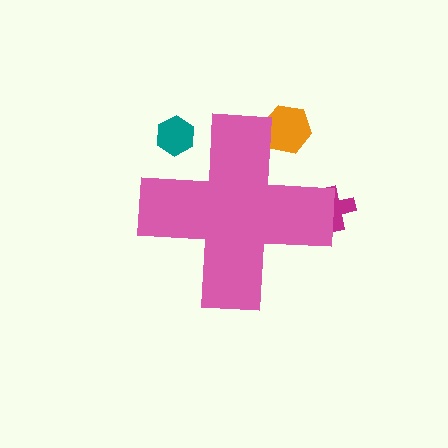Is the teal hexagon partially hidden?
Yes, the teal hexagon is partially hidden behind the pink cross.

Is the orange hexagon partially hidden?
Yes, the orange hexagon is partially hidden behind the pink cross.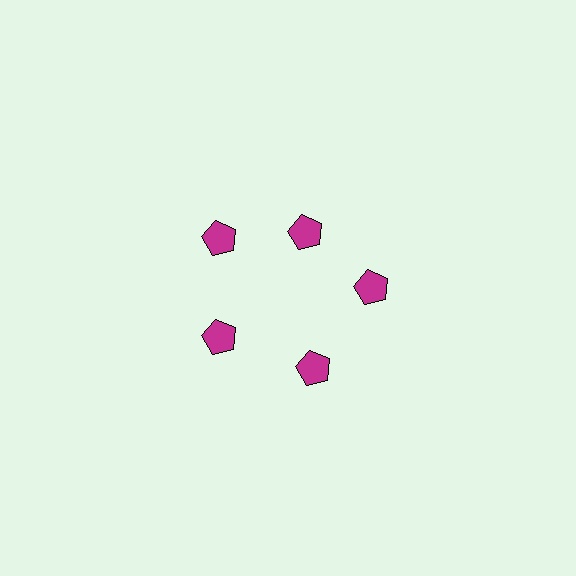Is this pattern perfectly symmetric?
No. The 5 magenta pentagons are arranged in a ring, but one element near the 1 o'clock position is pulled inward toward the center, breaking the 5-fold rotational symmetry.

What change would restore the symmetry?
The symmetry would be restored by moving it outward, back onto the ring so that all 5 pentagons sit at equal angles and equal distance from the center.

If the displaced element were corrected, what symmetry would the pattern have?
It would have 5-fold rotational symmetry — the pattern would map onto itself every 72 degrees.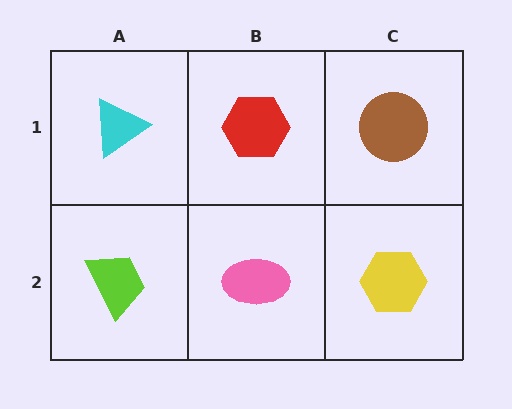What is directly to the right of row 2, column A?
A pink ellipse.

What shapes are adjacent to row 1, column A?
A lime trapezoid (row 2, column A), a red hexagon (row 1, column B).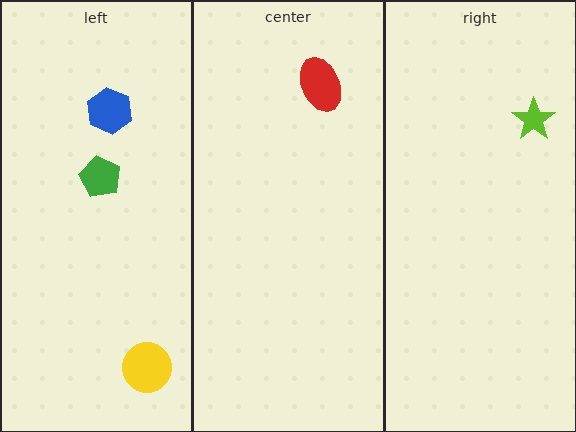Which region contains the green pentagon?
The left region.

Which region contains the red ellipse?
The center region.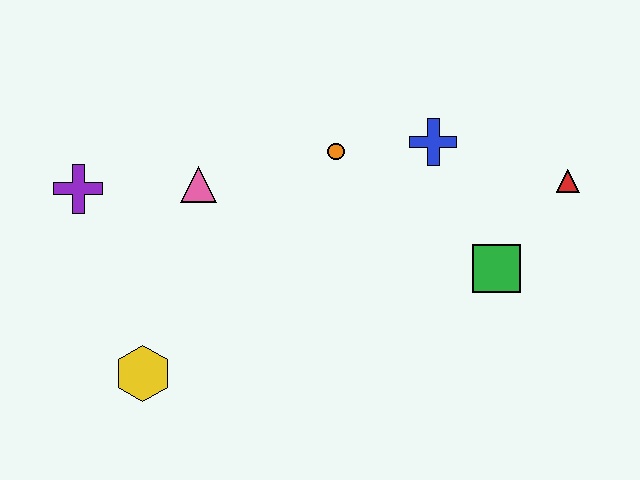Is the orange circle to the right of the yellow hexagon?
Yes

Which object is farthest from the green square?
The purple cross is farthest from the green square.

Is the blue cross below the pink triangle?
No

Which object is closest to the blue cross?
The orange circle is closest to the blue cross.